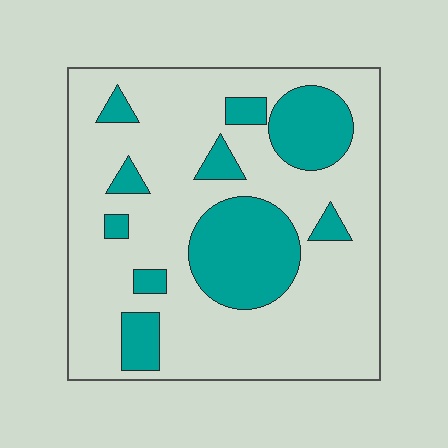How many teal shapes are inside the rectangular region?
10.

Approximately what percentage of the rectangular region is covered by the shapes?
Approximately 25%.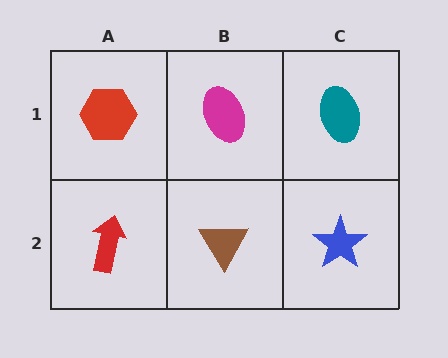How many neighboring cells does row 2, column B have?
3.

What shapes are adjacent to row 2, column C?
A teal ellipse (row 1, column C), a brown triangle (row 2, column B).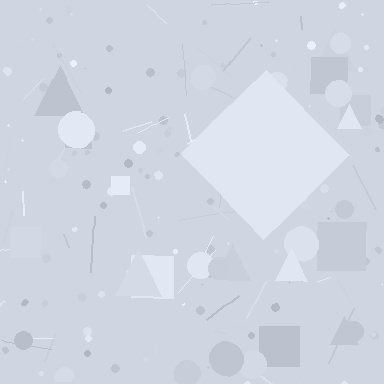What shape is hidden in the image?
A diamond is hidden in the image.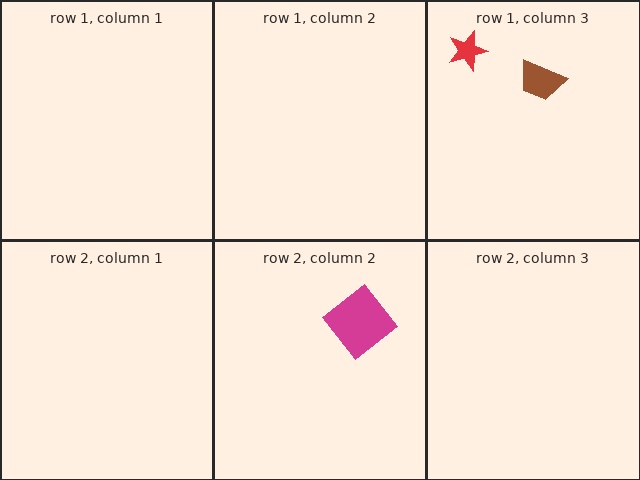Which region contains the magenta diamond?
The row 2, column 2 region.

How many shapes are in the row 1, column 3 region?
2.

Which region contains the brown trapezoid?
The row 1, column 3 region.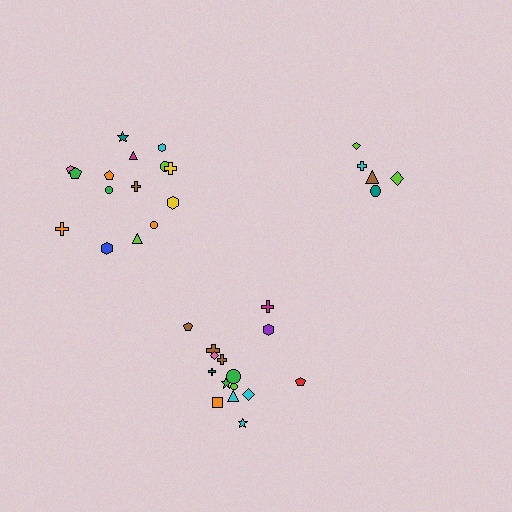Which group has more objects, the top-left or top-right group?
The top-left group.